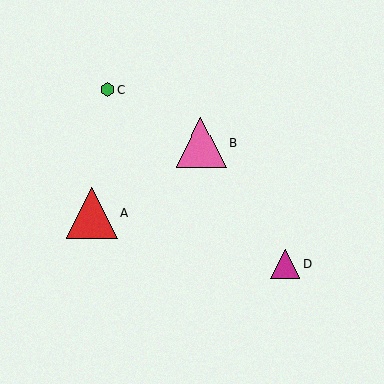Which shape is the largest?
The red triangle (labeled A) is the largest.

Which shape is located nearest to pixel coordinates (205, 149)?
The pink triangle (labeled B) at (201, 143) is nearest to that location.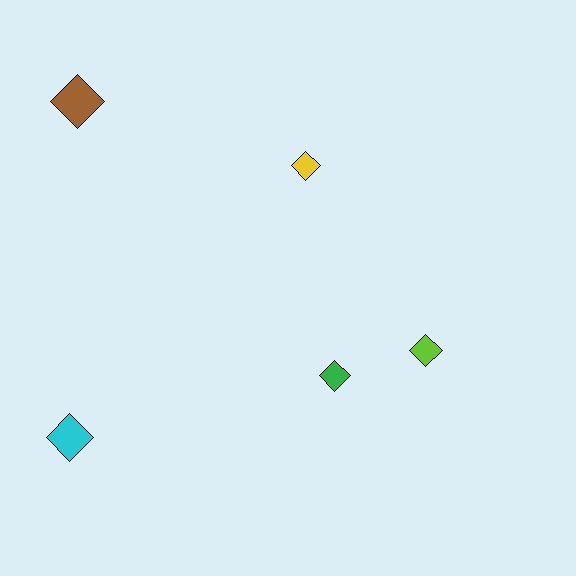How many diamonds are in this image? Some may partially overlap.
There are 5 diamonds.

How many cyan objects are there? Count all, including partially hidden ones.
There is 1 cyan object.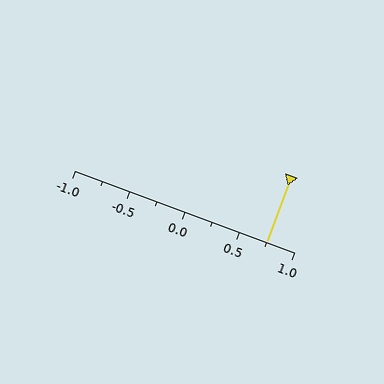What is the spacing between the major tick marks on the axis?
The major ticks are spaced 0.5 apart.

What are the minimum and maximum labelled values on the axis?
The axis runs from -1.0 to 1.0.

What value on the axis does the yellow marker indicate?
The marker indicates approximately 0.75.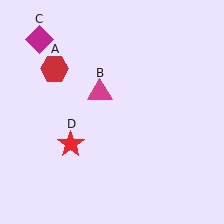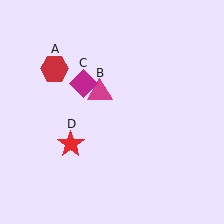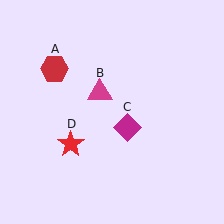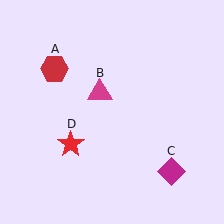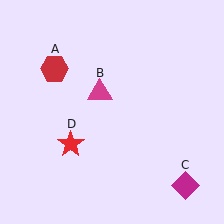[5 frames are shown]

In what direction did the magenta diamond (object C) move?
The magenta diamond (object C) moved down and to the right.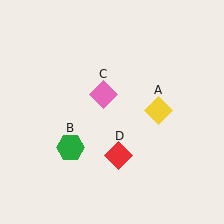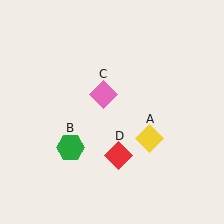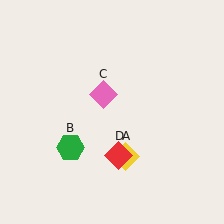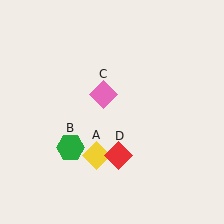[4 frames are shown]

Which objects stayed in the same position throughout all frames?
Green hexagon (object B) and pink diamond (object C) and red diamond (object D) remained stationary.